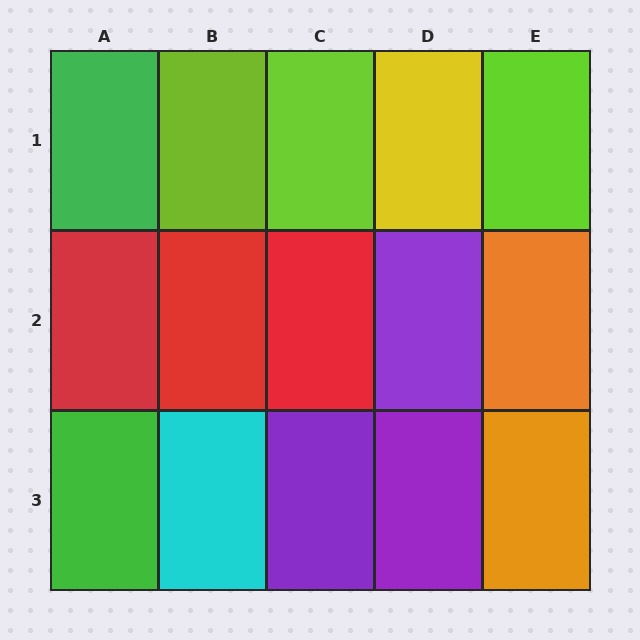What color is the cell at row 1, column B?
Lime.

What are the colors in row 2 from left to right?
Red, red, red, purple, orange.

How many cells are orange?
2 cells are orange.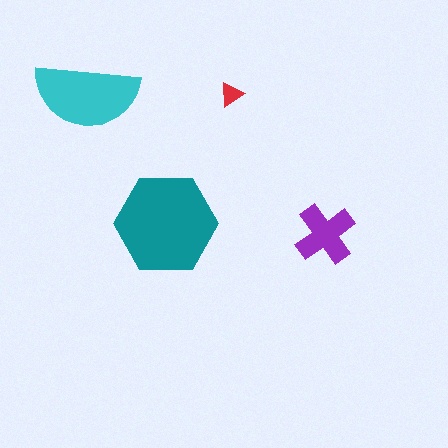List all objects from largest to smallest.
The teal hexagon, the cyan semicircle, the purple cross, the red triangle.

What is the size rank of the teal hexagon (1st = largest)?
1st.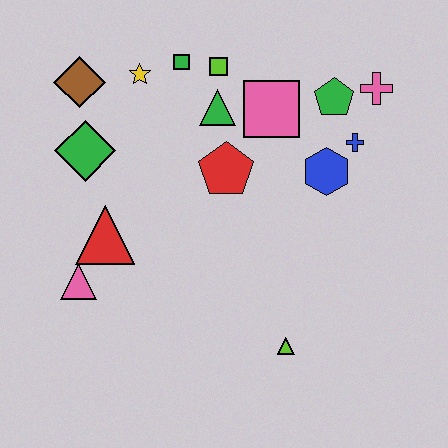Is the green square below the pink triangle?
No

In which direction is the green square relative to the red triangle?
The green square is above the red triangle.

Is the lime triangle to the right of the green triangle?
Yes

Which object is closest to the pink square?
The green triangle is closest to the pink square.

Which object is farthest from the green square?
The lime triangle is farthest from the green square.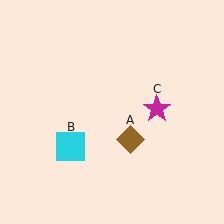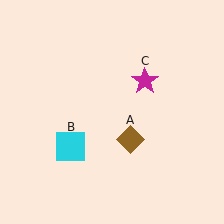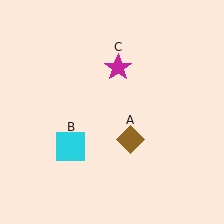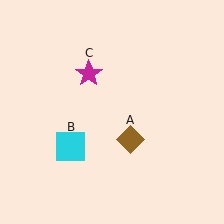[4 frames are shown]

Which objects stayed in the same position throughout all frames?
Brown diamond (object A) and cyan square (object B) remained stationary.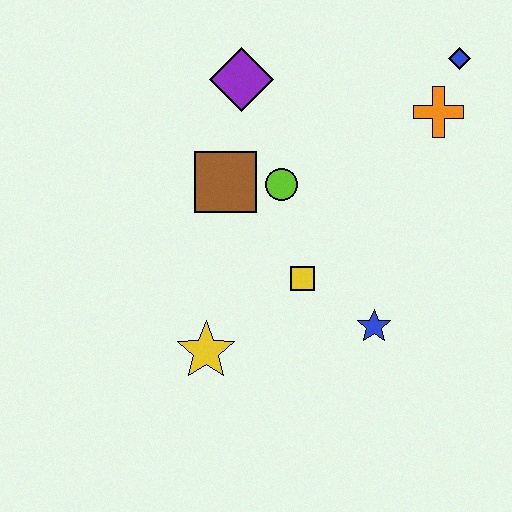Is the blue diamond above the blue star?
Yes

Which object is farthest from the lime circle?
The blue diamond is farthest from the lime circle.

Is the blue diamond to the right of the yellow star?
Yes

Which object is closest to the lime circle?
The brown square is closest to the lime circle.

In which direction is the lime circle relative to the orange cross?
The lime circle is to the left of the orange cross.